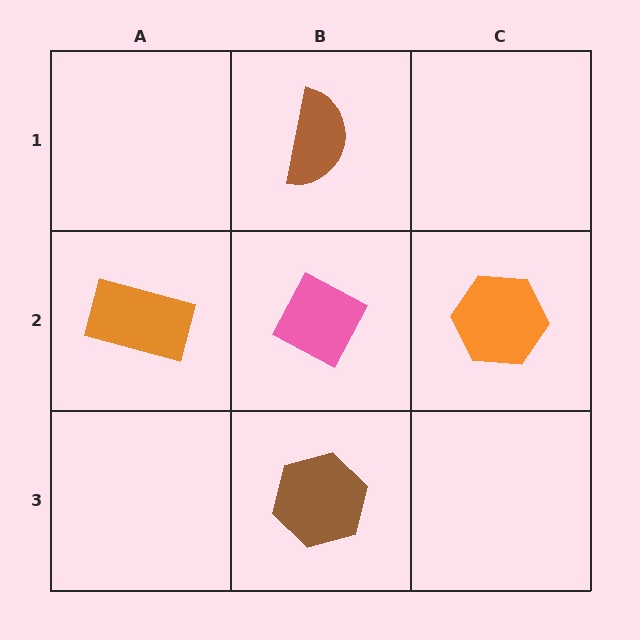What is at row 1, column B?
A brown semicircle.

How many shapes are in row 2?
3 shapes.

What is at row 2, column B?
A pink diamond.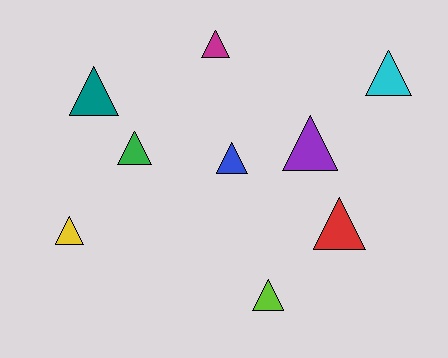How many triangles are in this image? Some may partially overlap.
There are 9 triangles.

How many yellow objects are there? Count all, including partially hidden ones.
There is 1 yellow object.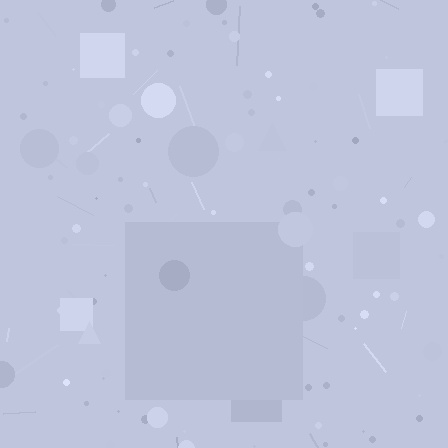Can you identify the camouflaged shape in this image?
The camouflaged shape is a square.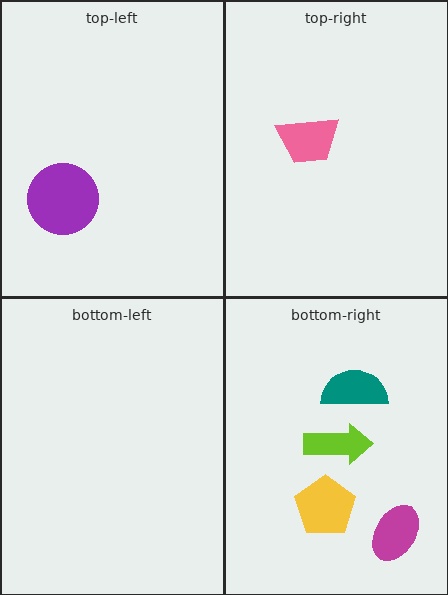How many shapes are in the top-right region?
1.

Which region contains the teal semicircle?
The bottom-right region.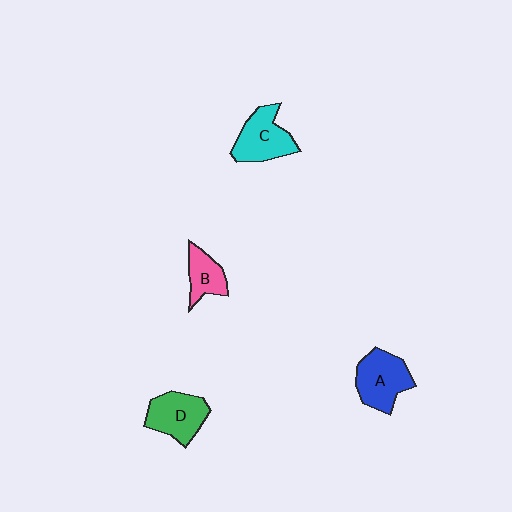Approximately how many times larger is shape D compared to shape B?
Approximately 1.5 times.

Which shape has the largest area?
Shape A (blue).